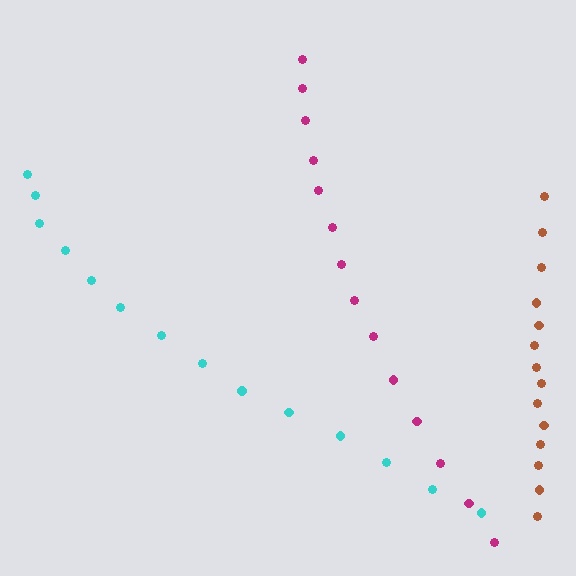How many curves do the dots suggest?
There are 3 distinct paths.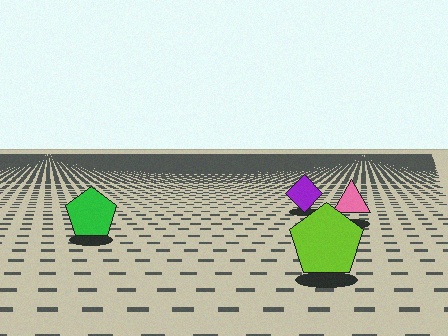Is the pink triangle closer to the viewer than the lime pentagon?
No. The lime pentagon is closer — you can tell from the texture gradient: the ground texture is coarser near it.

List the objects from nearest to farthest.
From nearest to farthest: the lime pentagon, the green pentagon, the pink triangle, the purple diamond.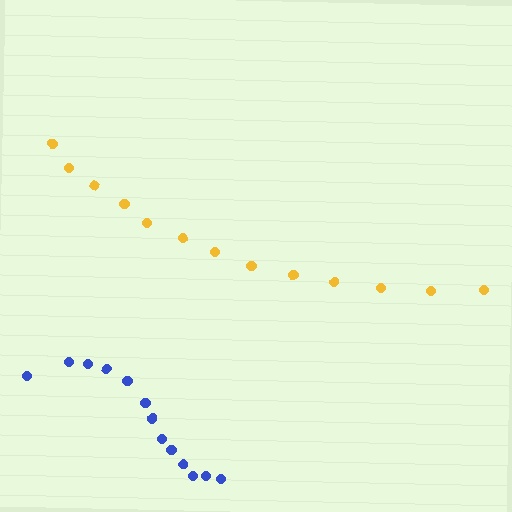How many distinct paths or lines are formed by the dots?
There are 2 distinct paths.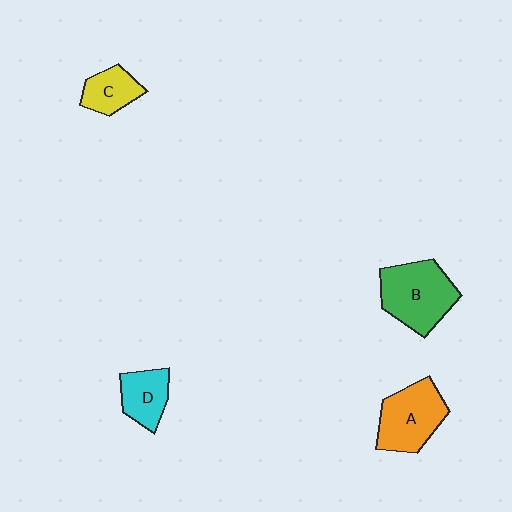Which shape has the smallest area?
Shape C (yellow).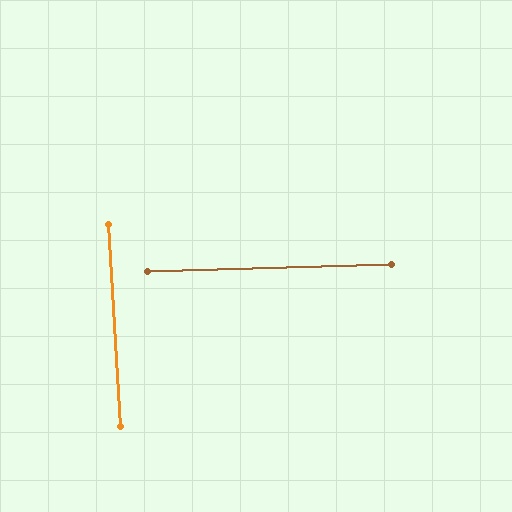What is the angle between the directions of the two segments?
Approximately 88 degrees.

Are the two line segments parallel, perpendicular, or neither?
Perpendicular — they meet at approximately 88°.